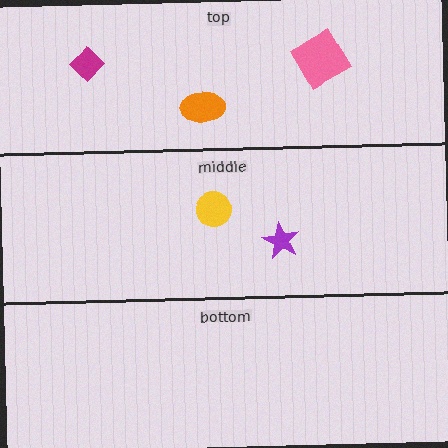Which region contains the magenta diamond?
The top region.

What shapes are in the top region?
The magenta diamond, the pink diamond, the orange ellipse.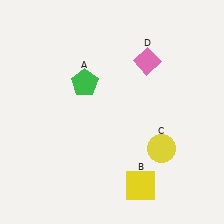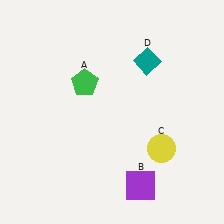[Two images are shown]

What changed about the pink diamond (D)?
In Image 1, D is pink. In Image 2, it changed to teal.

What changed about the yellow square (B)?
In Image 1, B is yellow. In Image 2, it changed to purple.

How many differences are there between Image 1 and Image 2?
There are 2 differences between the two images.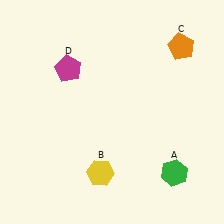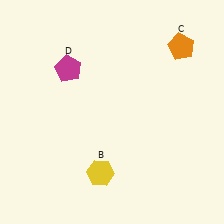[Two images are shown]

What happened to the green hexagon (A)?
The green hexagon (A) was removed in Image 2. It was in the bottom-right area of Image 1.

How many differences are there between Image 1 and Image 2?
There is 1 difference between the two images.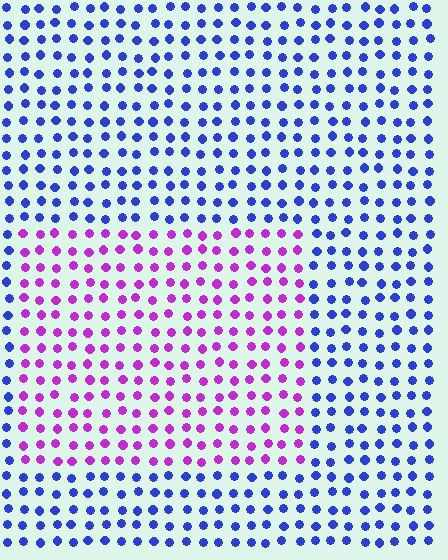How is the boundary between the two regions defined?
The boundary is defined purely by a slight shift in hue (about 62 degrees). Spacing, size, and orientation are identical on both sides.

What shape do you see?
I see a rectangle.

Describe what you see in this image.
The image is filled with small blue elements in a uniform arrangement. A rectangle-shaped region is visible where the elements are tinted to a slightly different hue, forming a subtle color boundary.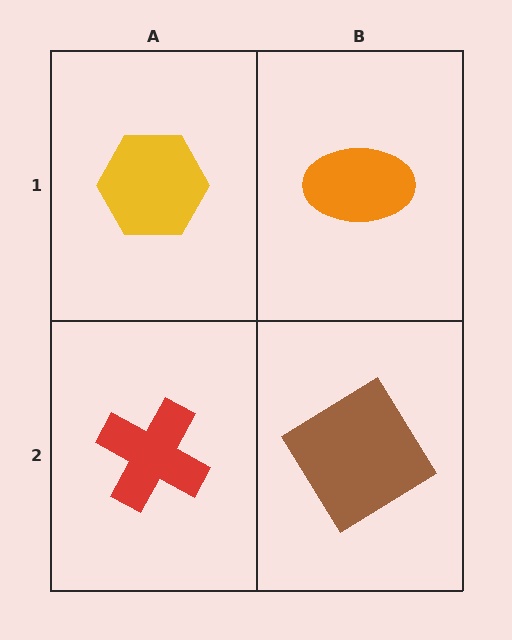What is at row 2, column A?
A red cross.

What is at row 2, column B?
A brown diamond.